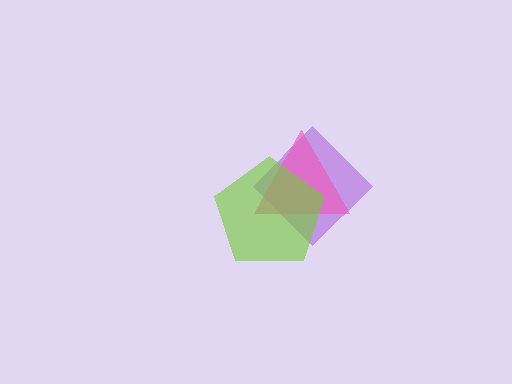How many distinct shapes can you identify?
There are 3 distinct shapes: a purple diamond, a pink triangle, a lime pentagon.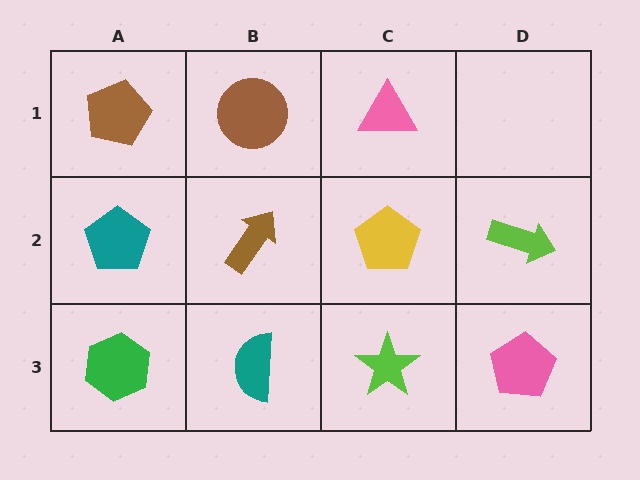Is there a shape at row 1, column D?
No, that cell is empty.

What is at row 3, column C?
A lime star.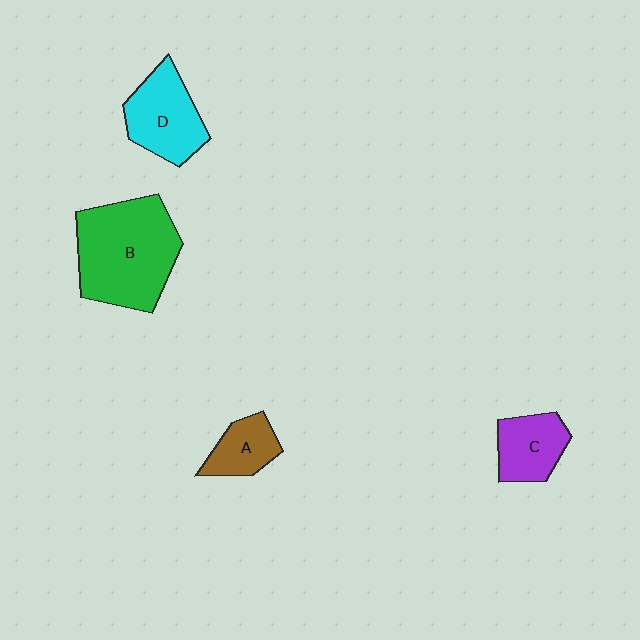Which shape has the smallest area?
Shape A (brown).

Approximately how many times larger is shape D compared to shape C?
Approximately 1.4 times.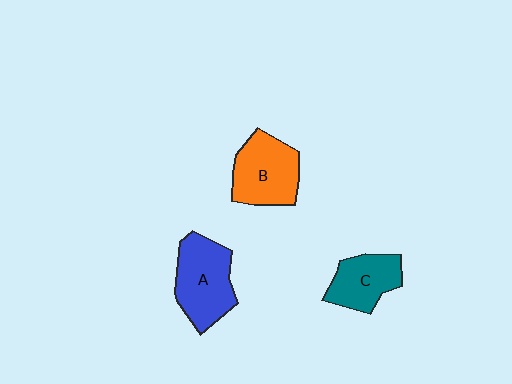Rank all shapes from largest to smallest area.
From largest to smallest: A (blue), B (orange), C (teal).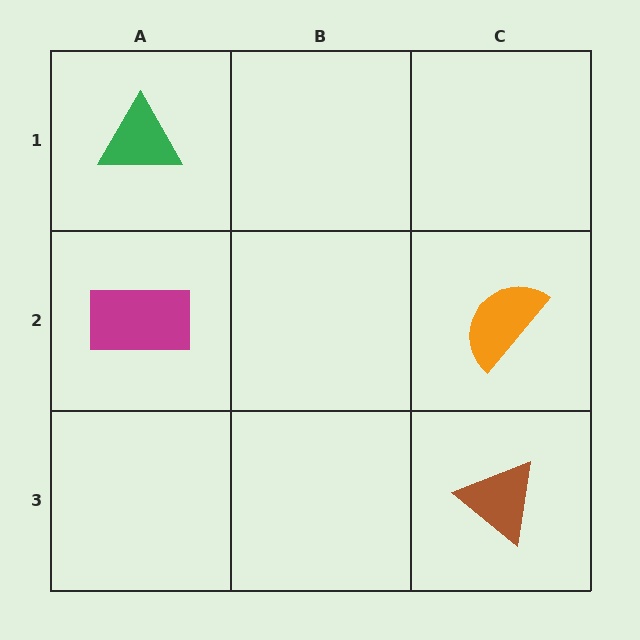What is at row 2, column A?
A magenta rectangle.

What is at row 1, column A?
A green triangle.